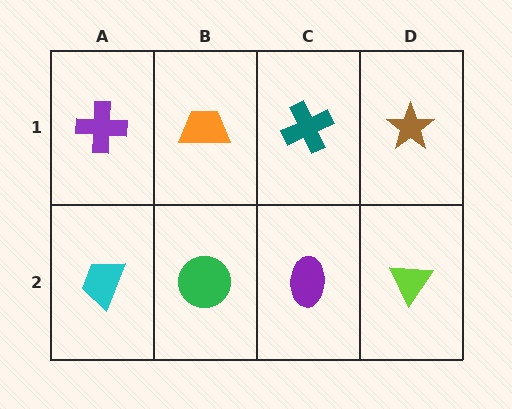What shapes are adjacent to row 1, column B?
A green circle (row 2, column B), a purple cross (row 1, column A), a teal cross (row 1, column C).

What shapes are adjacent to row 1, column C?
A purple ellipse (row 2, column C), an orange trapezoid (row 1, column B), a brown star (row 1, column D).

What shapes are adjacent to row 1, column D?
A lime triangle (row 2, column D), a teal cross (row 1, column C).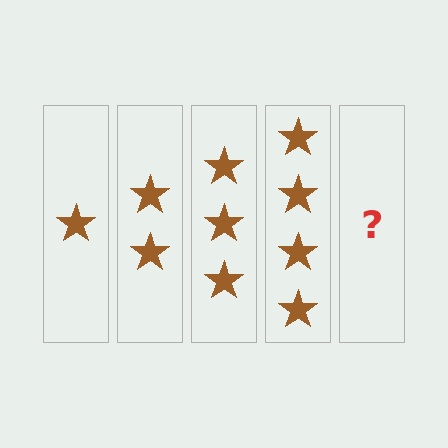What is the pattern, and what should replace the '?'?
The pattern is that each step adds one more star. The '?' should be 5 stars.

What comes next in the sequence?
The next element should be 5 stars.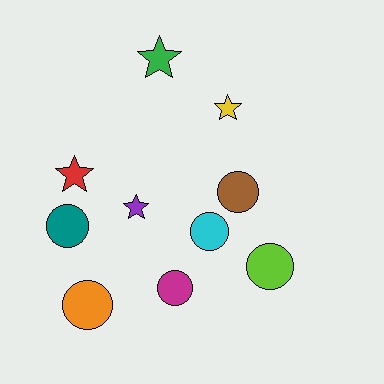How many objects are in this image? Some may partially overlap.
There are 10 objects.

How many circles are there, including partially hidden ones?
There are 6 circles.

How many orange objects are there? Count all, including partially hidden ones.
There is 1 orange object.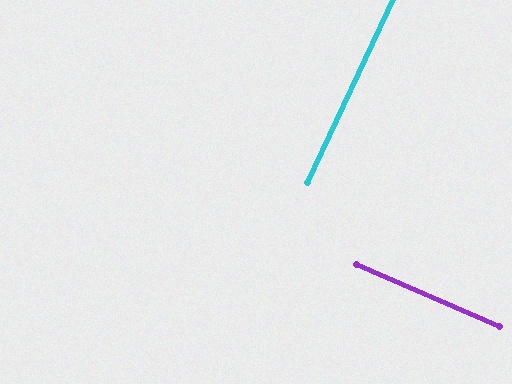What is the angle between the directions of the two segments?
Approximately 88 degrees.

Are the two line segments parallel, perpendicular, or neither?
Perpendicular — they meet at approximately 88°.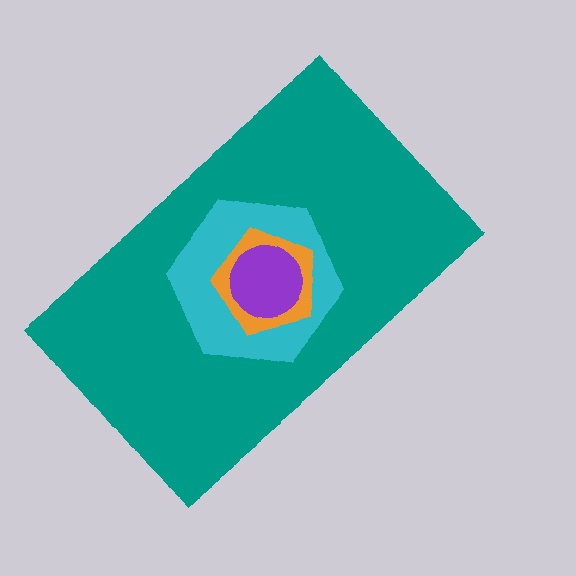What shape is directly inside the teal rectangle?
The cyan hexagon.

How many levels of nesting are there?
4.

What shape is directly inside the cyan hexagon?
The orange pentagon.